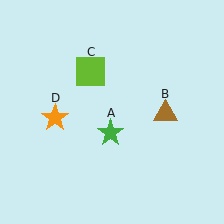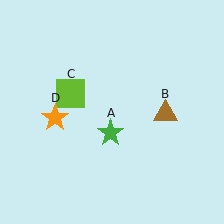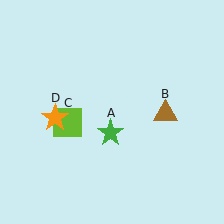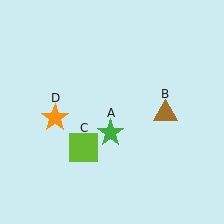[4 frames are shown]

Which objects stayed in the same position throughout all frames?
Green star (object A) and brown triangle (object B) and orange star (object D) remained stationary.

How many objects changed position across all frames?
1 object changed position: lime square (object C).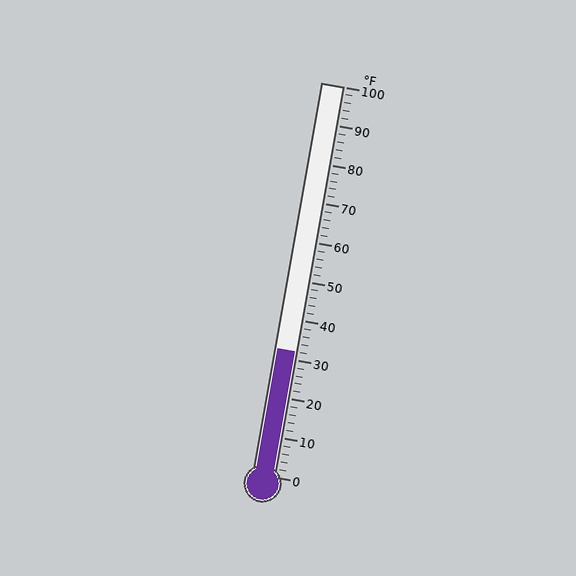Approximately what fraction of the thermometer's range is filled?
The thermometer is filled to approximately 30% of its range.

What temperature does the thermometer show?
The thermometer shows approximately 32°F.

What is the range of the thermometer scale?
The thermometer scale ranges from 0°F to 100°F.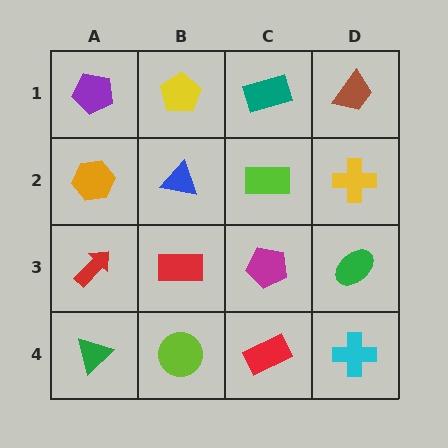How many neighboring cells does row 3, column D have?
3.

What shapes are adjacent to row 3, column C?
A lime rectangle (row 2, column C), a red rectangle (row 4, column C), a red rectangle (row 3, column B), a green ellipse (row 3, column D).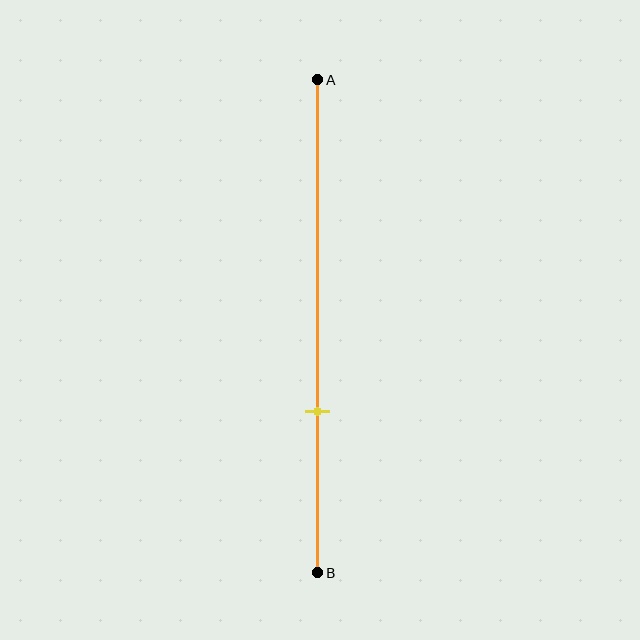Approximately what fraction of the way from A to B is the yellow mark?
The yellow mark is approximately 65% of the way from A to B.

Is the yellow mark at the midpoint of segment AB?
No, the mark is at about 65% from A, not at the 50% midpoint.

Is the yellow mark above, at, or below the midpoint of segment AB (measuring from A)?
The yellow mark is below the midpoint of segment AB.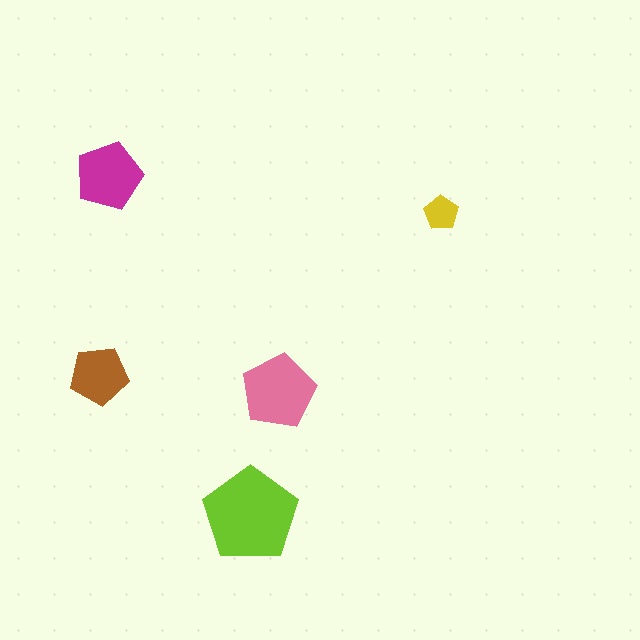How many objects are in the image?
There are 5 objects in the image.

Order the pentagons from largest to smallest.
the lime one, the pink one, the magenta one, the brown one, the yellow one.